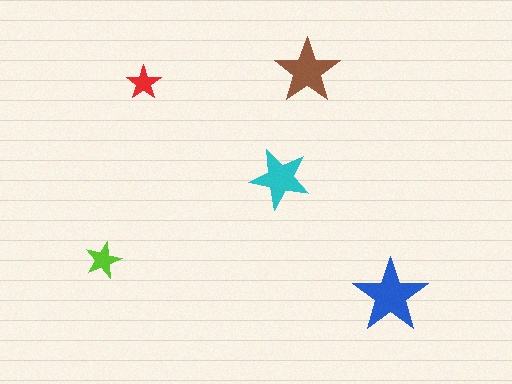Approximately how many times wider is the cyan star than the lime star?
About 1.5 times wider.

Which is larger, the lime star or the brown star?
The brown one.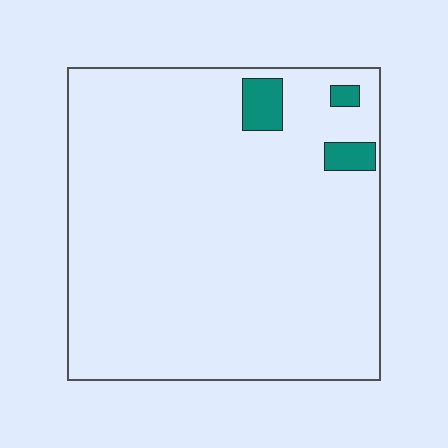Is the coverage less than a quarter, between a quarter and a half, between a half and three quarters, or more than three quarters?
Less than a quarter.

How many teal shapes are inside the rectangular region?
3.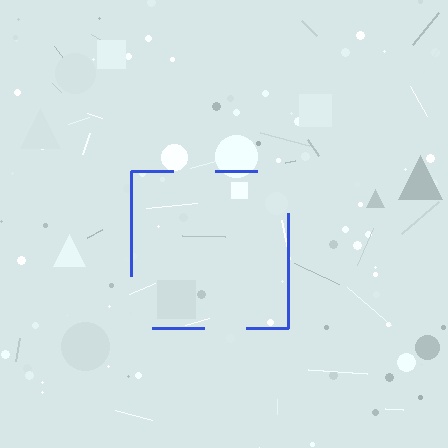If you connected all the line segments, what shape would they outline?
They would outline a square.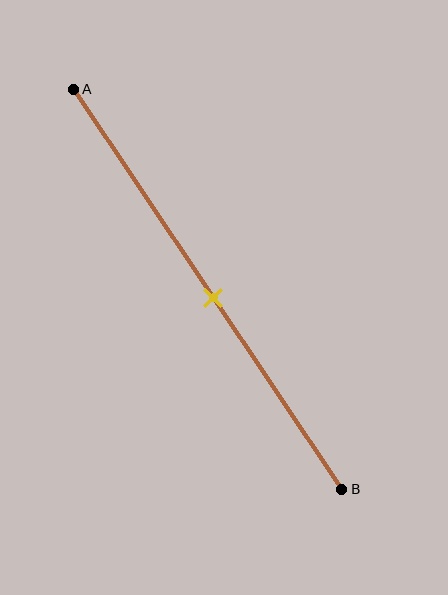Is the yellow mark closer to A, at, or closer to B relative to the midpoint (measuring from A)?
The yellow mark is approximately at the midpoint of segment AB.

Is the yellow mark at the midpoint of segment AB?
Yes, the mark is approximately at the midpoint.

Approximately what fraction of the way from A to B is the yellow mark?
The yellow mark is approximately 50% of the way from A to B.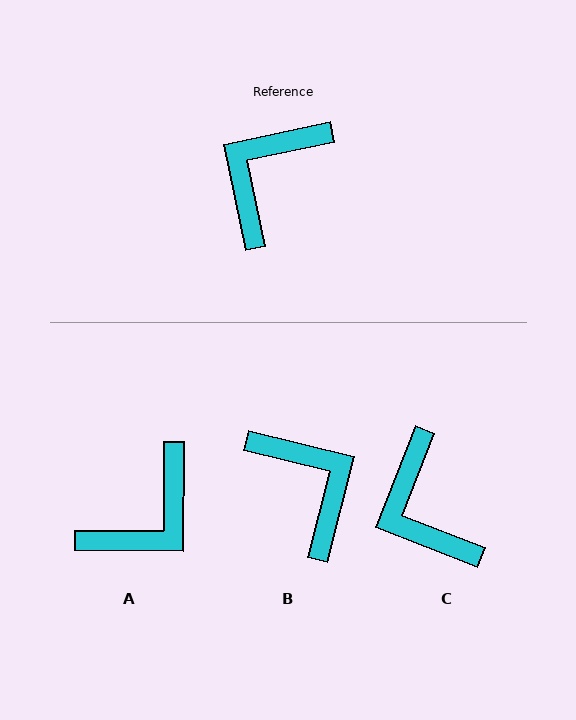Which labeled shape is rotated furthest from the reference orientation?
A, about 168 degrees away.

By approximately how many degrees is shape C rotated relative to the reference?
Approximately 57 degrees counter-clockwise.